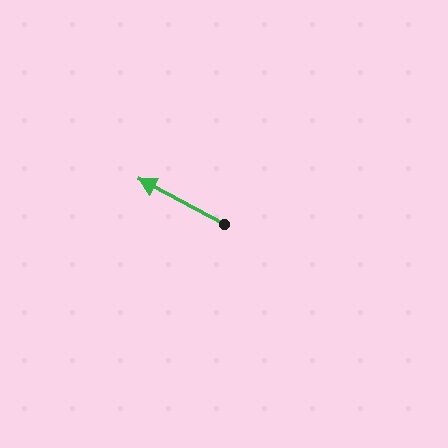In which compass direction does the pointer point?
Northwest.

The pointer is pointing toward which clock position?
Roughly 10 o'clock.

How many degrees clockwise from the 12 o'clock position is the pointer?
Approximately 298 degrees.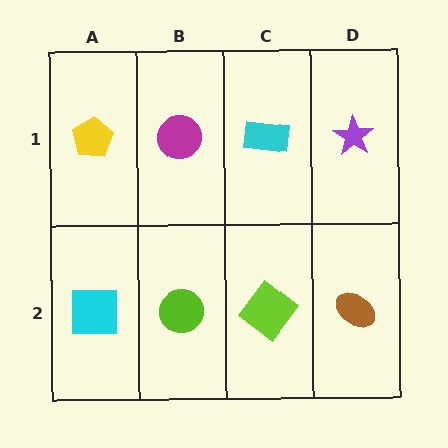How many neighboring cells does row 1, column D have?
2.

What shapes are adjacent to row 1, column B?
A lime circle (row 2, column B), a yellow pentagon (row 1, column A), a cyan rectangle (row 1, column C).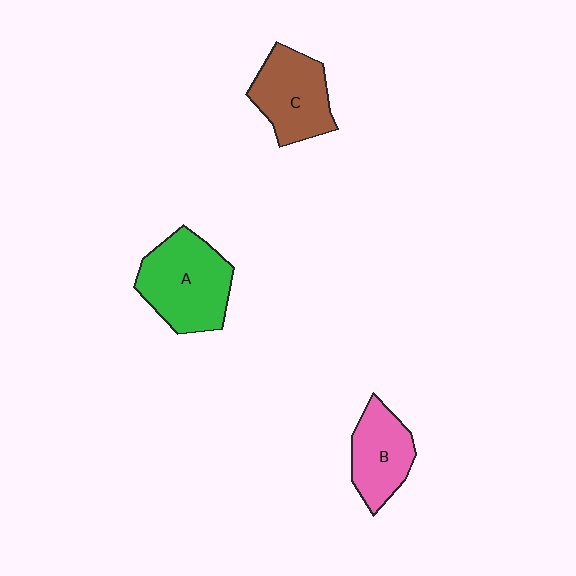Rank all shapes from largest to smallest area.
From largest to smallest: A (green), C (brown), B (pink).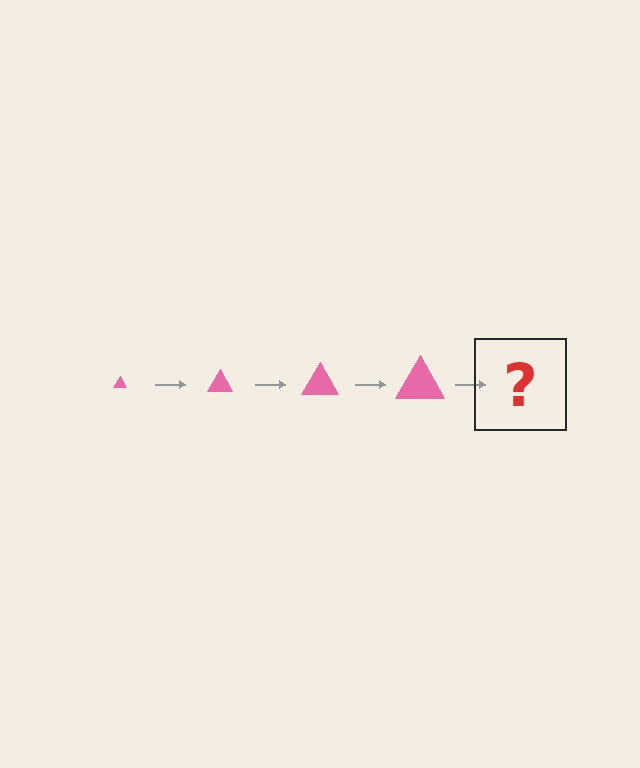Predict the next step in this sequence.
The next step is a pink triangle, larger than the previous one.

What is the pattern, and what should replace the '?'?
The pattern is that the triangle gets progressively larger each step. The '?' should be a pink triangle, larger than the previous one.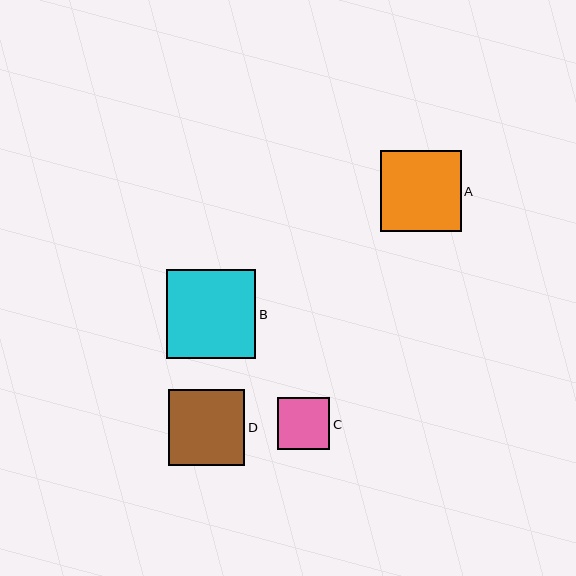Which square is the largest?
Square B is the largest with a size of approximately 89 pixels.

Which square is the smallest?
Square C is the smallest with a size of approximately 52 pixels.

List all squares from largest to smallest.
From largest to smallest: B, A, D, C.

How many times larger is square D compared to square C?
Square D is approximately 1.5 times the size of square C.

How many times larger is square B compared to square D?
Square B is approximately 1.2 times the size of square D.